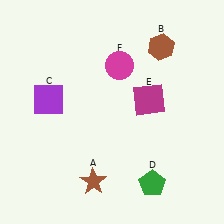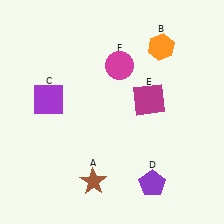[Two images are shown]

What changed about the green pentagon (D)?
In Image 1, D is green. In Image 2, it changed to purple.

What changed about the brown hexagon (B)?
In Image 1, B is brown. In Image 2, it changed to orange.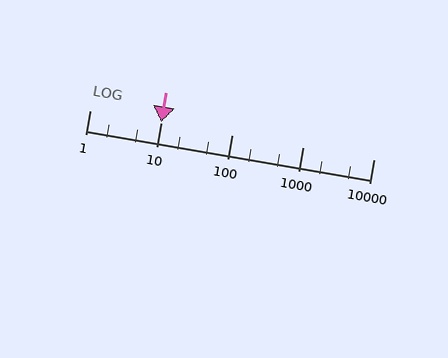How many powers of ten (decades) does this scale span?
The scale spans 4 decades, from 1 to 10000.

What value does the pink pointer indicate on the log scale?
The pointer indicates approximately 10.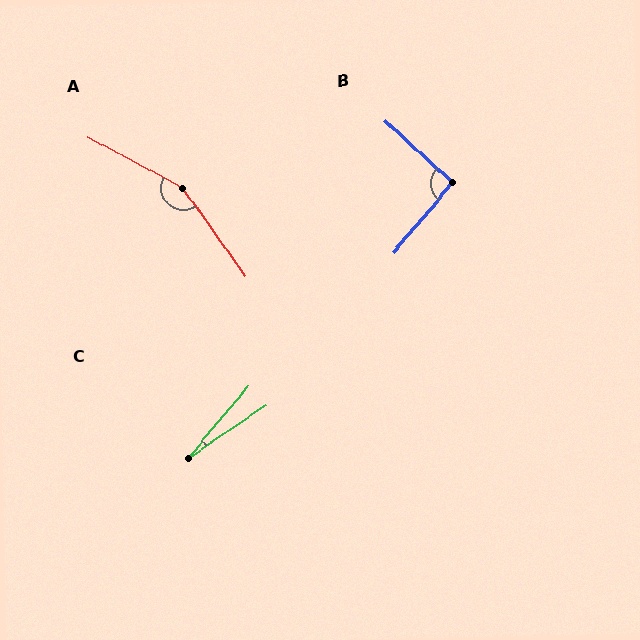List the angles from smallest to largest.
C (16°), B (93°), A (154°).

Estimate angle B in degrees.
Approximately 93 degrees.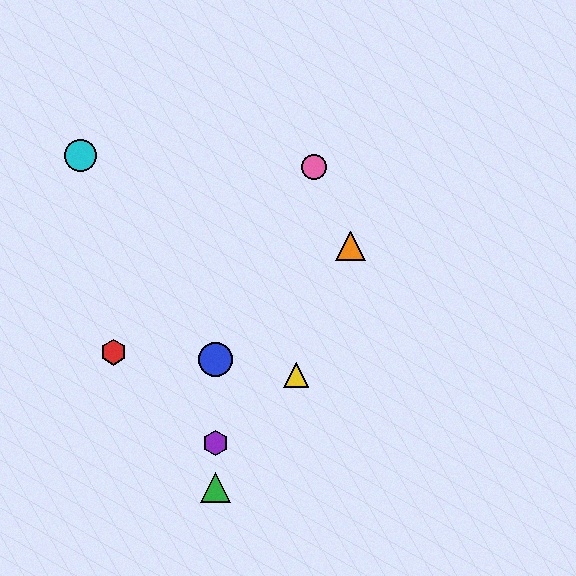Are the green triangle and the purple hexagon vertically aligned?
Yes, both are at x≈215.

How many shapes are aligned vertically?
3 shapes (the blue circle, the green triangle, the purple hexagon) are aligned vertically.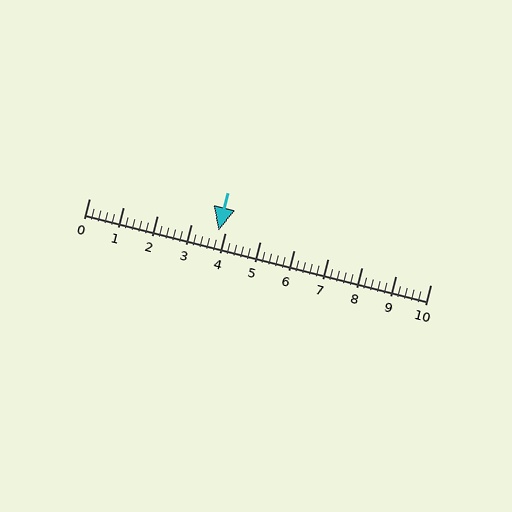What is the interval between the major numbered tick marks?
The major tick marks are spaced 1 units apart.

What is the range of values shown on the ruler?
The ruler shows values from 0 to 10.